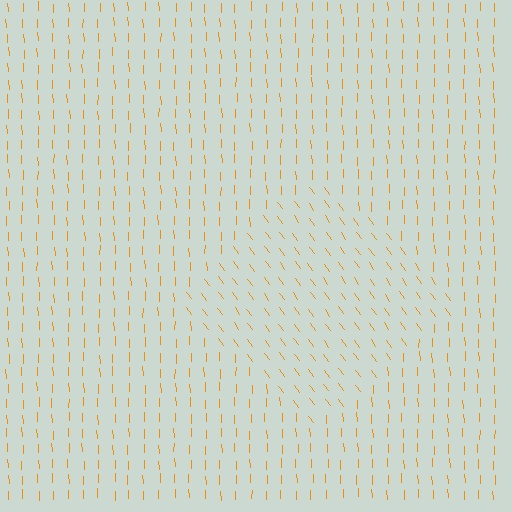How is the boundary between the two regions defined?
The boundary is defined purely by a change in line orientation (approximately 34 degrees difference). All lines are the same color and thickness.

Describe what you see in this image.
The image is filled with small orange line segments. A diamond region in the image has lines oriented differently from the surrounding lines, creating a visible texture boundary.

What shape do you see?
I see a diamond.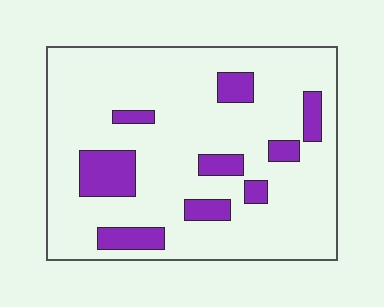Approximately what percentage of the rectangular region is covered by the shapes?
Approximately 15%.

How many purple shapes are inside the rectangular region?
9.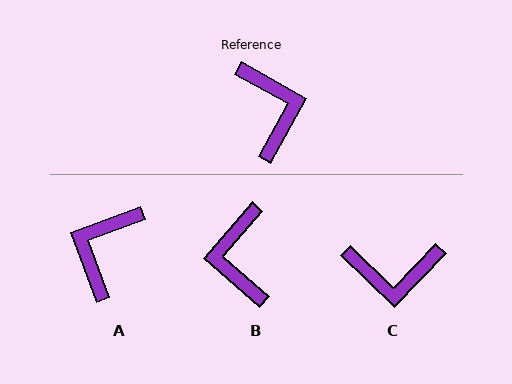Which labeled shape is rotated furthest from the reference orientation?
B, about 168 degrees away.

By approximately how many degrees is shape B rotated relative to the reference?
Approximately 168 degrees counter-clockwise.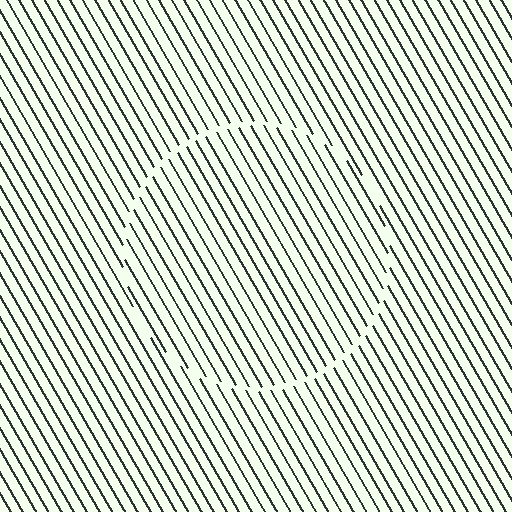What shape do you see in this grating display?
An illusory circle. The interior of the shape contains the same grating, shifted by half a period — the contour is defined by the phase discontinuity where line-ends from the inner and outer gratings abut.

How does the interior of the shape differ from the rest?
The interior of the shape contains the same grating, shifted by half a period — the contour is defined by the phase discontinuity where line-ends from the inner and outer gratings abut.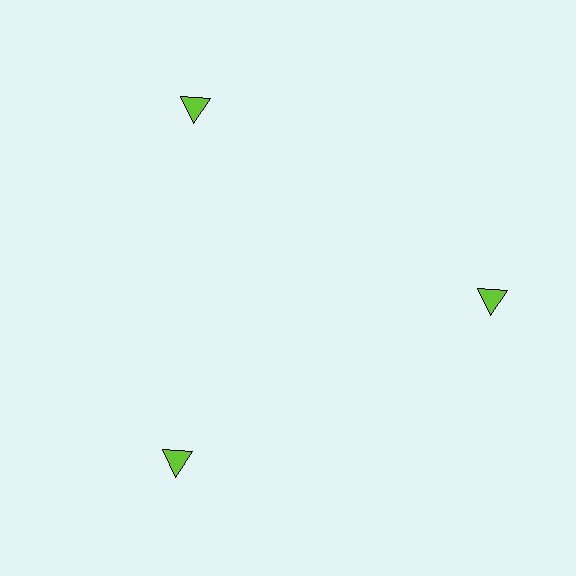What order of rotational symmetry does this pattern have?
This pattern has 3-fold rotational symmetry.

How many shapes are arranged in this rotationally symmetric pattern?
There are 3 shapes, arranged in 3 groups of 1.